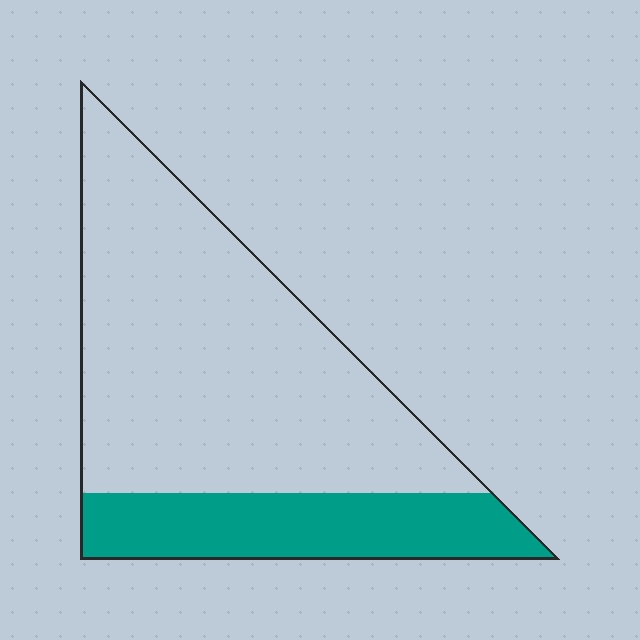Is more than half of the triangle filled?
No.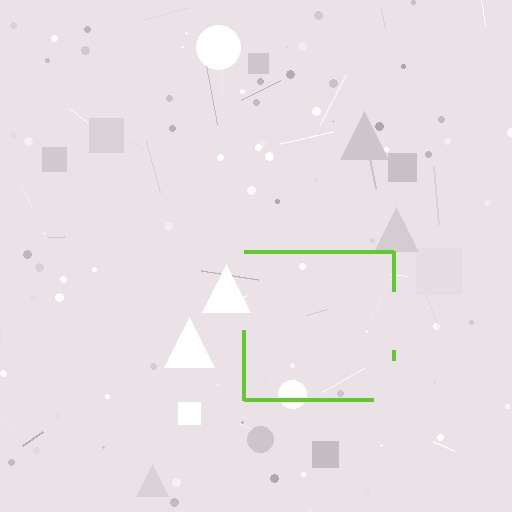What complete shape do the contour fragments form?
The contour fragments form a square.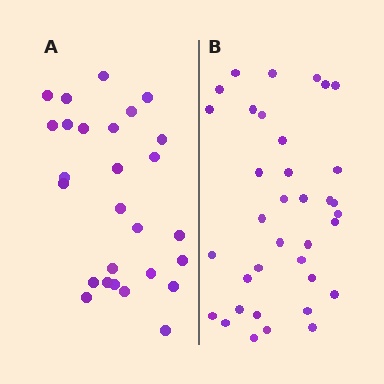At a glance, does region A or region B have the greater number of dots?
Region B (the right region) has more dots.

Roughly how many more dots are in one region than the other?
Region B has roughly 8 or so more dots than region A.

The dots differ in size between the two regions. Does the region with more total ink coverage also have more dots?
No. Region A has more total ink coverage because its dots are larger, but region B actually contains more individual dots. Total area can be misleading — the number of items is what matters here.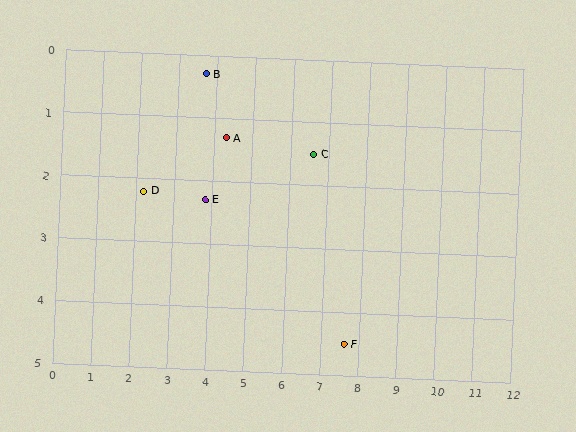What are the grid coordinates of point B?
Point B is at approximately (3.7, 0.3).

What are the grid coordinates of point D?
Point D is at approximately (2.2, 2.2).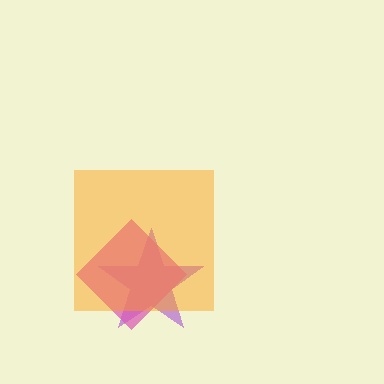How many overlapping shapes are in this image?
There are 3 overlapping shapes in the image.